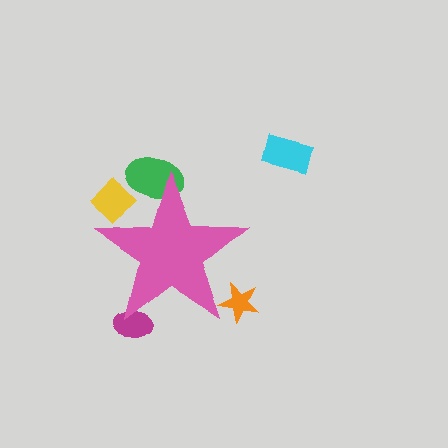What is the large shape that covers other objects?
A pink star.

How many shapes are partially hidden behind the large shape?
4 shapes are partially hidden.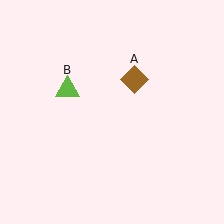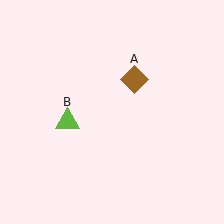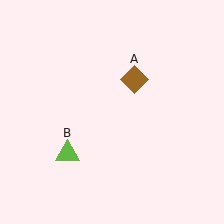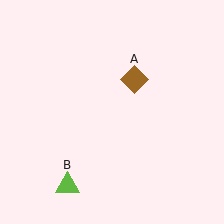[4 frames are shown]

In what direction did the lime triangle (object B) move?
The lime triangle (object B) moved down.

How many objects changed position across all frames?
1 object changed position: lime triangle (object B).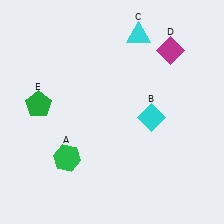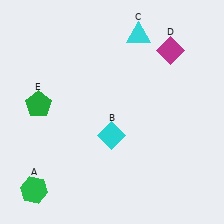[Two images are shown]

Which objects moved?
The objects that moved are: the green hexagon (A), the cyan diamond (B).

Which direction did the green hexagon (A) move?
The green hexagon (A) moved left.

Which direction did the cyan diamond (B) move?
The cyan diamond (B) moved left.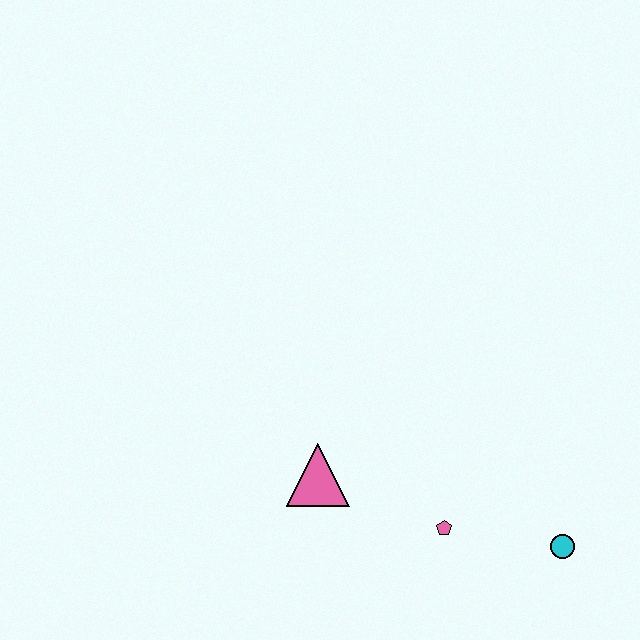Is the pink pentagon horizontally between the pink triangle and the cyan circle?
Yes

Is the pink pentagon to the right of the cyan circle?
No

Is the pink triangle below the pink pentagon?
No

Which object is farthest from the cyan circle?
The pink triangle is farthest from the cyan circle.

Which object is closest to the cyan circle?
The pink pentagon is closest to the cyan circle.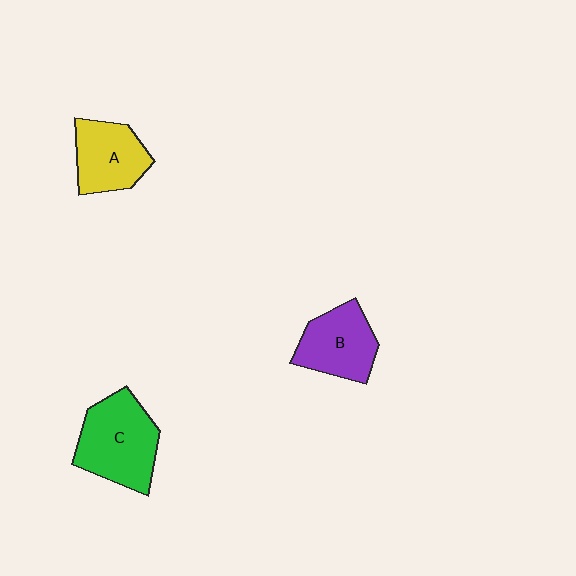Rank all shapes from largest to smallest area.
From largest to smallest: C (green), B (purple), A (yellow).